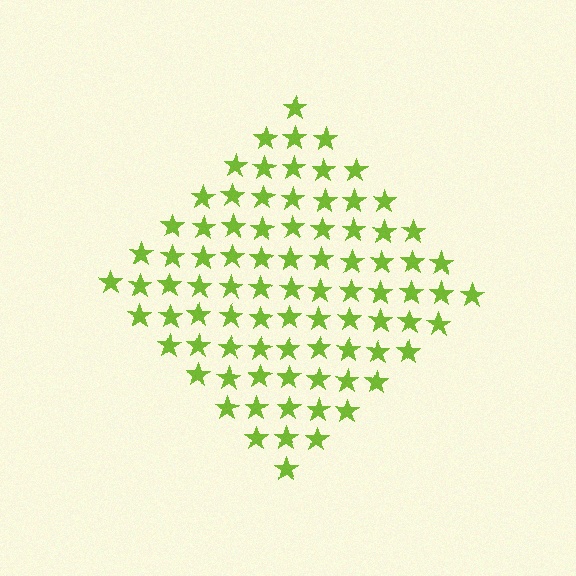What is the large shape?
The large shape is a diamond.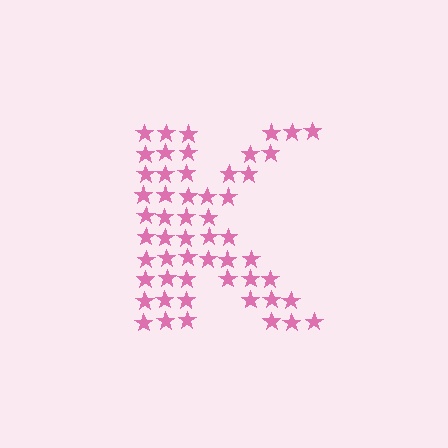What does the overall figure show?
The overall figure shows the letter K.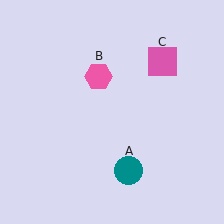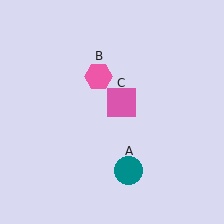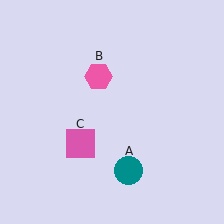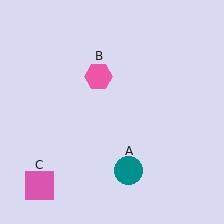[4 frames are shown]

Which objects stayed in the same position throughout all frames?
Teal circle (object A) and pink hexagon (object B) remained stationary.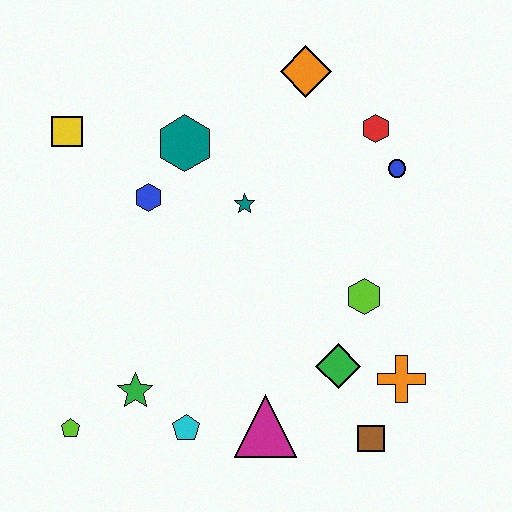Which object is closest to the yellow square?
The blue hexagon is closest to the yellow square.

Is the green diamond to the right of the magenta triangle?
Yes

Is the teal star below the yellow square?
Yes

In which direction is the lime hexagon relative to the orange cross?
The lime hexagon is above the orange cross.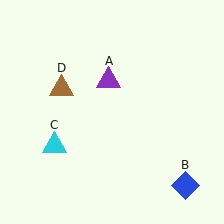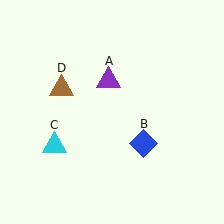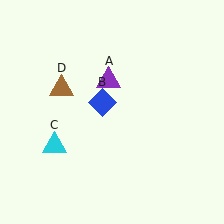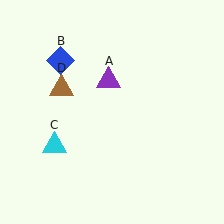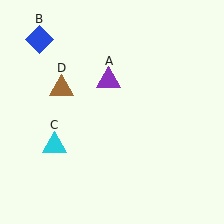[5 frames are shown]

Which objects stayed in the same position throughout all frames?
Purple triangle (object A) and cyan triangle (object C) and brown triangle (object D) remained stationary.